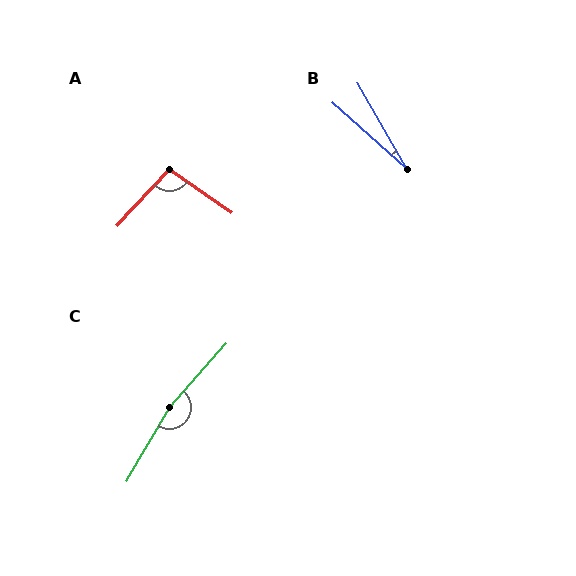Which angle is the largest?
C, at approximately 168 degrees.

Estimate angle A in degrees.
Approximately 98 degrees.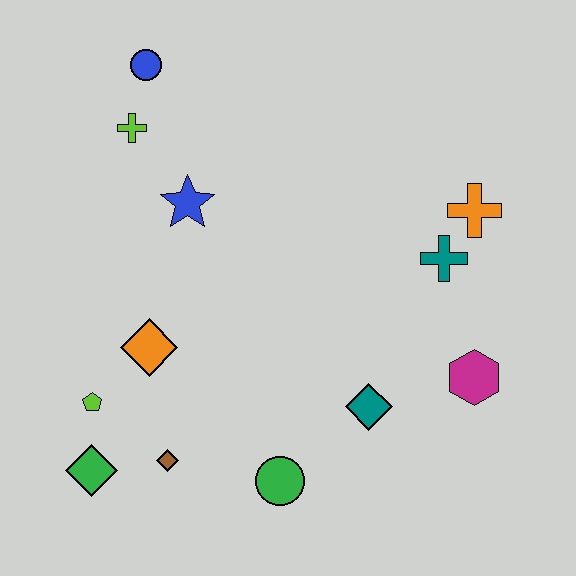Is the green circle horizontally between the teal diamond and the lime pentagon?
Yes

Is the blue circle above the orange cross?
Yes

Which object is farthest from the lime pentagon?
The orange cross is farthest from the lime pentagon.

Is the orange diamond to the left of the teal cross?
Yes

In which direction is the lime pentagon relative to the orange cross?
The lime pentagon is to the left of the orange cross.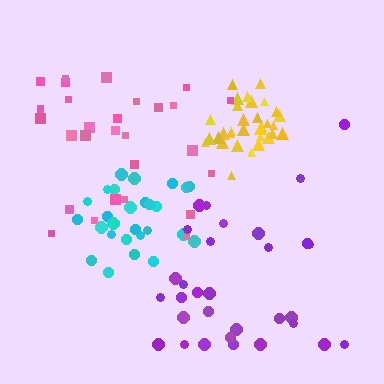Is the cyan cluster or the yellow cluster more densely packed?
Yellow.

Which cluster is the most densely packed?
Yellow.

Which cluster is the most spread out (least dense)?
Pink.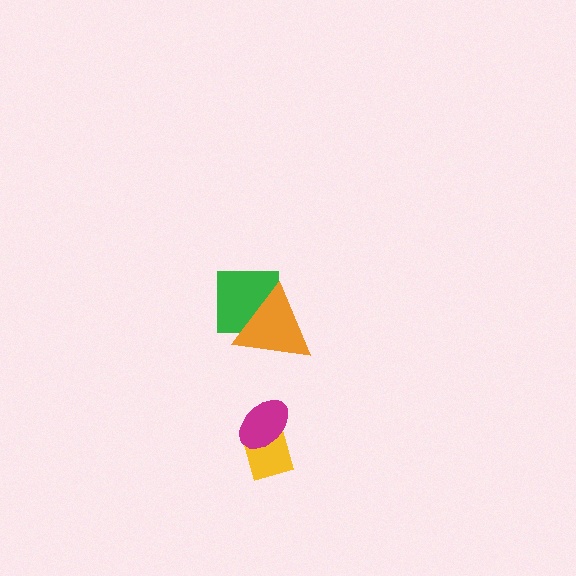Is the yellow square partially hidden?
Yes, it is partially covered by another shape.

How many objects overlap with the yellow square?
1 object overlaps with the yellow square.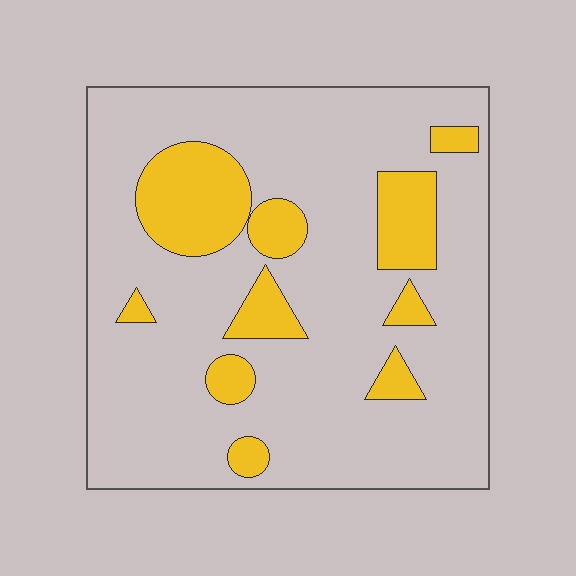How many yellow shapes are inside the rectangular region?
10.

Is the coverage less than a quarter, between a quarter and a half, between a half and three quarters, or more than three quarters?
Less than a quarter.